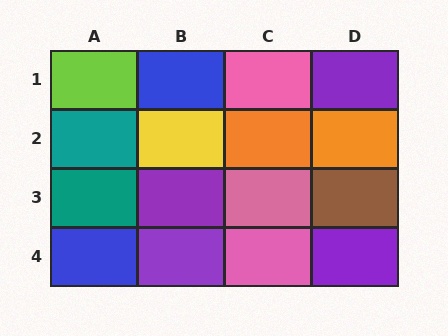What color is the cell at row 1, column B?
Blue.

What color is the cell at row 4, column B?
Purple.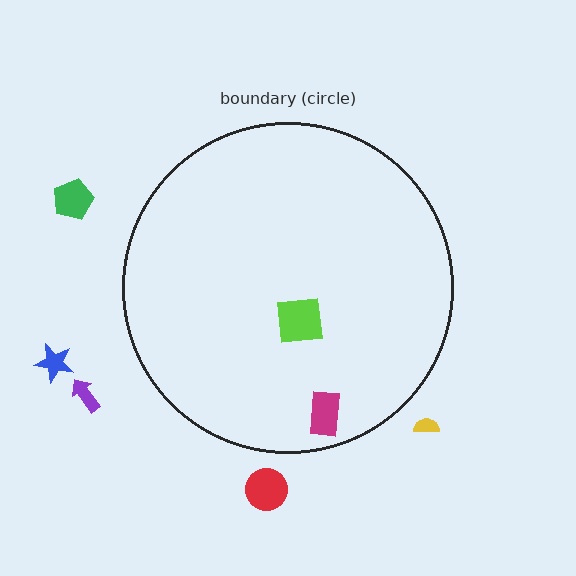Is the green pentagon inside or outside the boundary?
Outside.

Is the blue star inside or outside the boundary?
Outside.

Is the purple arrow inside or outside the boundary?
Outside.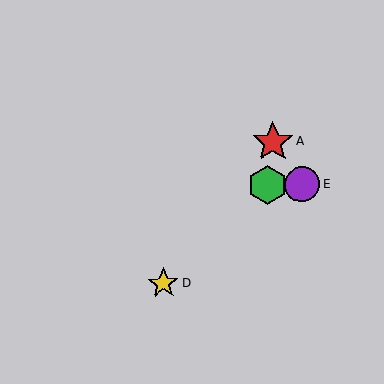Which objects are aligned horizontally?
Objects B, C, E are aligned horizontally.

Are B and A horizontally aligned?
No, B is at y≈185 and A is at y≈142.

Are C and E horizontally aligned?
Yes, both are at y≈185.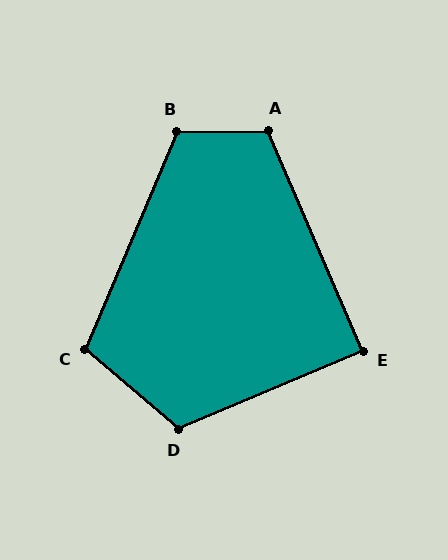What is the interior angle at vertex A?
Approximately 113 degrees (obtuse).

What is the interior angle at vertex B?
Approximately 113 degrees (obtuse).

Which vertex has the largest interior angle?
D, at approximately 117 degrees.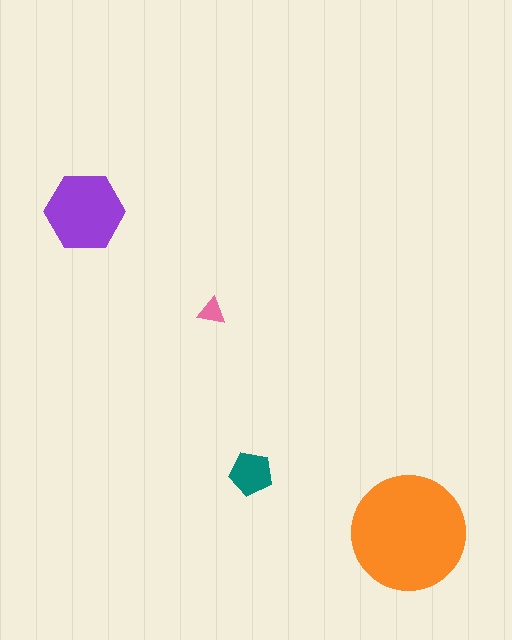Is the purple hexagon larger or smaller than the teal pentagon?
Larger.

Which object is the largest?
The orange circle.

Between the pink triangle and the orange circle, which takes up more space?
The orange circle.